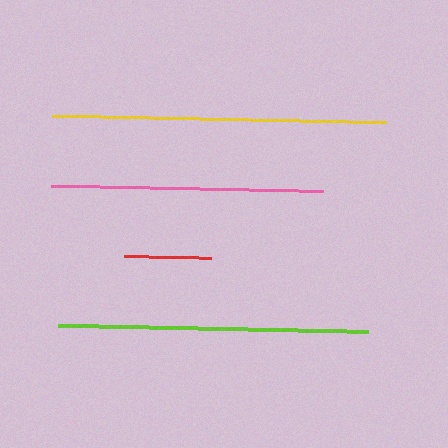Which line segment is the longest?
The yellow line is the longest at approximately 334 pixels.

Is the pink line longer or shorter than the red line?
The pink line is longer than the red line.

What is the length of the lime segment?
The lime segment is approximately 310 pixels long.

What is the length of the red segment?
The red segment is approximately 86 pixels long.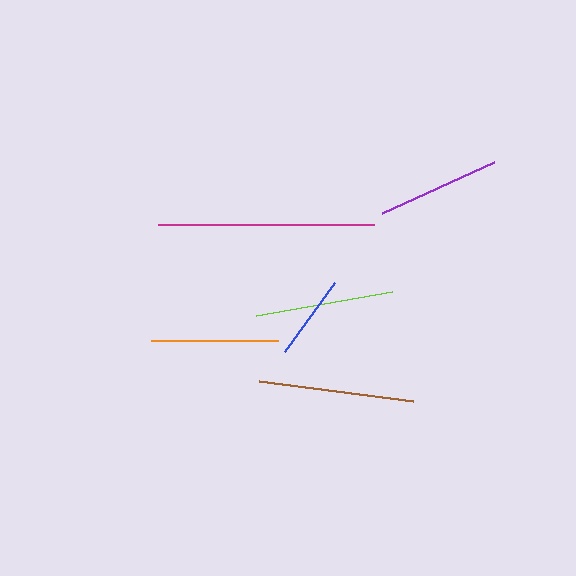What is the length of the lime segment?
The lime segment is approximately 138 pixels long.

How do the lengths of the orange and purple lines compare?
The orange and purple lines are approximately the same length.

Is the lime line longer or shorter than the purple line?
The lime line is longer than the purple line.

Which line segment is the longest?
The magenta line is the longest at approximately 217 pixels.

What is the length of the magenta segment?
The magenta segment is approximately 217 pixels long.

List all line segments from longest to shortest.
From longest to shortest: magenta, brown, lime, orange, purple, blue.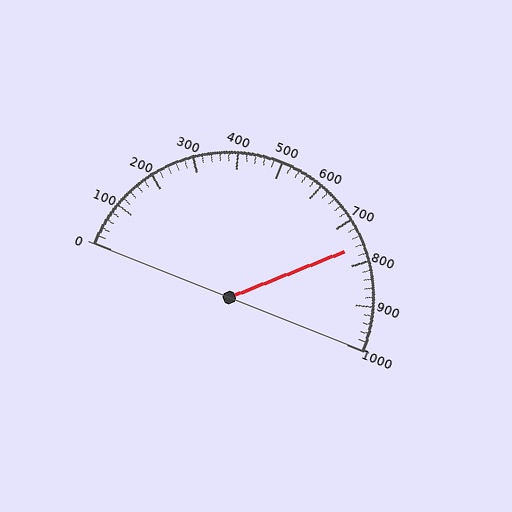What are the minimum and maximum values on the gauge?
The gauge ranges from 0 to 1000.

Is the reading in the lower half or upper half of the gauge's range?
The reading is in the upper half of the range (0 to 1000).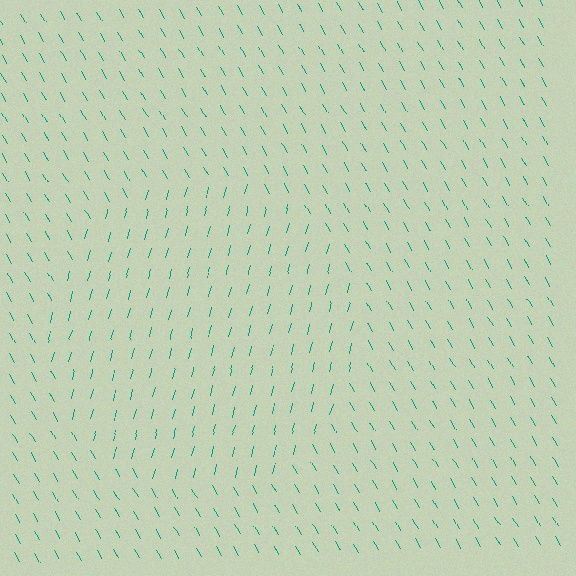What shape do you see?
I see a circle.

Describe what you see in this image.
The image is filled with small teal line segments. A circle region in the image has lines oriented differently from the surrounding lines, creating a visible texture boundary.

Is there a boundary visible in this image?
Yes, there is a texture boundary formed by a change in line orientation.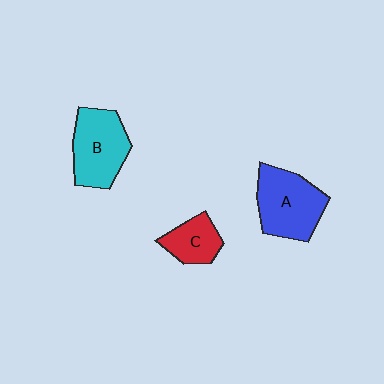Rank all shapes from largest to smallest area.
From largest to smallest: A (blue), B (cyan), C (red).